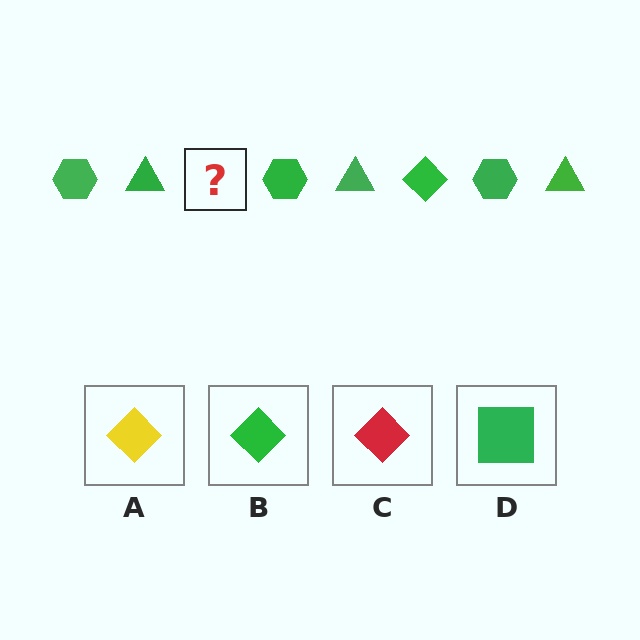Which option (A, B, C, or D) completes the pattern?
B.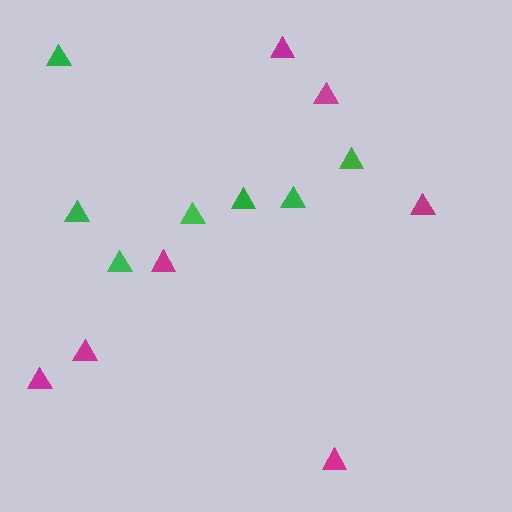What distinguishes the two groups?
There are 2 groups: one group of green triangles (7) and one group of magenta triangles (7).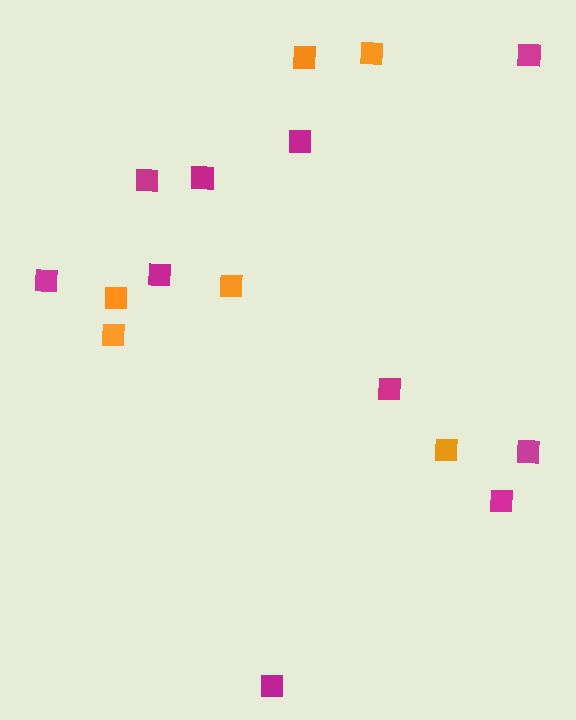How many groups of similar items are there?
There are 2 groups: one group of magenta squares (10) and one group of orange squares (6).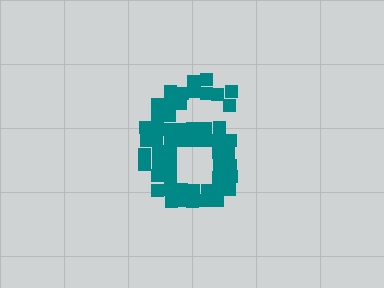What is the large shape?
The large shape is the digit 6.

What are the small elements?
The small elements are squares.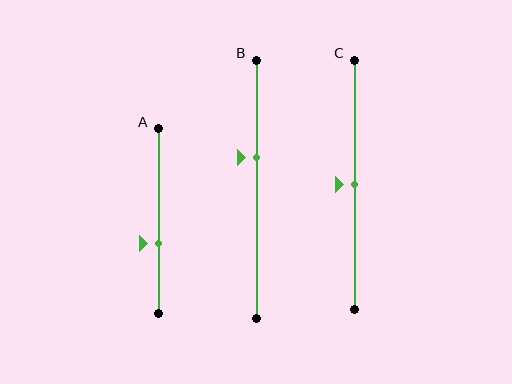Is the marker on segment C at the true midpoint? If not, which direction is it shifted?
Yes, the marker on segment C is at the true midpoint.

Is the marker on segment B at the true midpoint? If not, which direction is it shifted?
No, the marker on segment B is shifted upward by about 12% of the segment length.